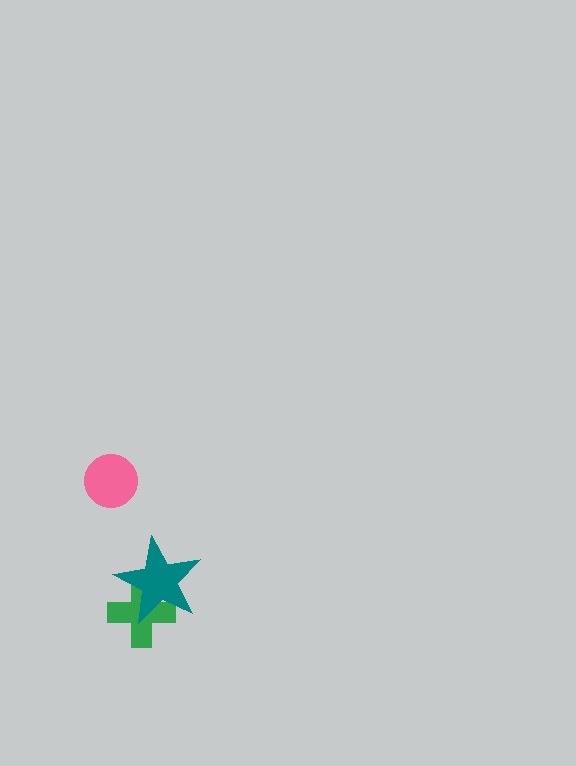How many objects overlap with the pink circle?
0 objects overlap with the pink circle.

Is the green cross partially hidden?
Yes, it is partially covered by another shape.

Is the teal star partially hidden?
No, no other shape covers it.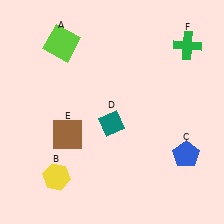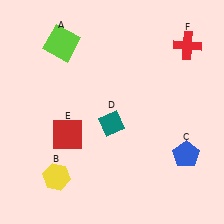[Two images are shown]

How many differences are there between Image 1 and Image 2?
There are 2 differences between the two images.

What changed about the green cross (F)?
In Image 1, F is green. In Image 2, it changed to red.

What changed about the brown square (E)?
In Image 1, E is brown. In Image 2, it changed to red.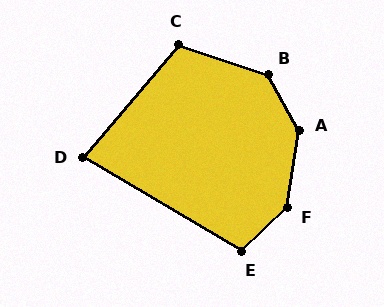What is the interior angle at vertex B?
Approximately 137 degrees (obtuse).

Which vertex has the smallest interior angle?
D, at approximately 80 degrees.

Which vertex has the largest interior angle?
A, at approximately 143 degrees.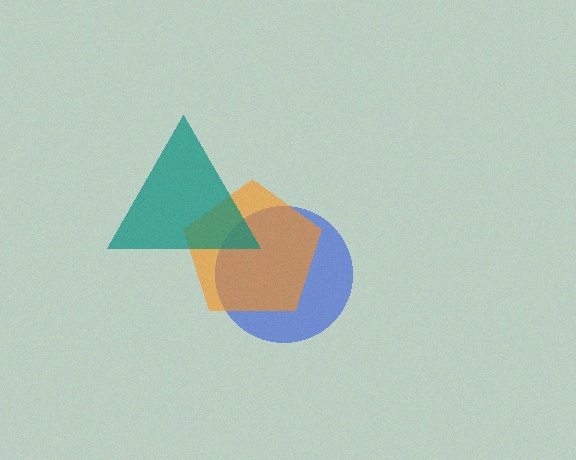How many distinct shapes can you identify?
There are 3 distinct shapes: a blue circle, an orange pentagon, a teal triangle.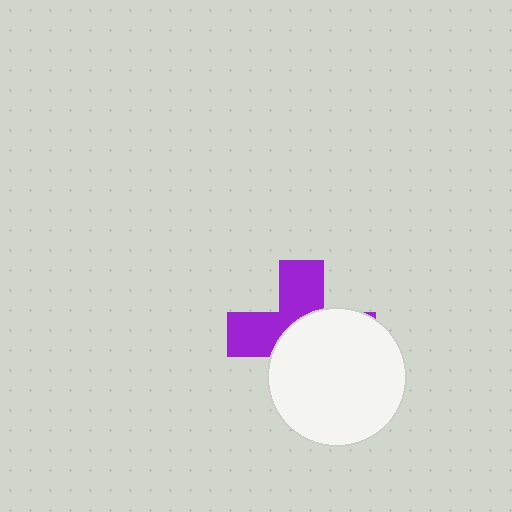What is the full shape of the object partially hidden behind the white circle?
The partially hidden object is a purple cross.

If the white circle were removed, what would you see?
You would see the complete purple cross.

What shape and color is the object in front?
The object in front is a white circle.